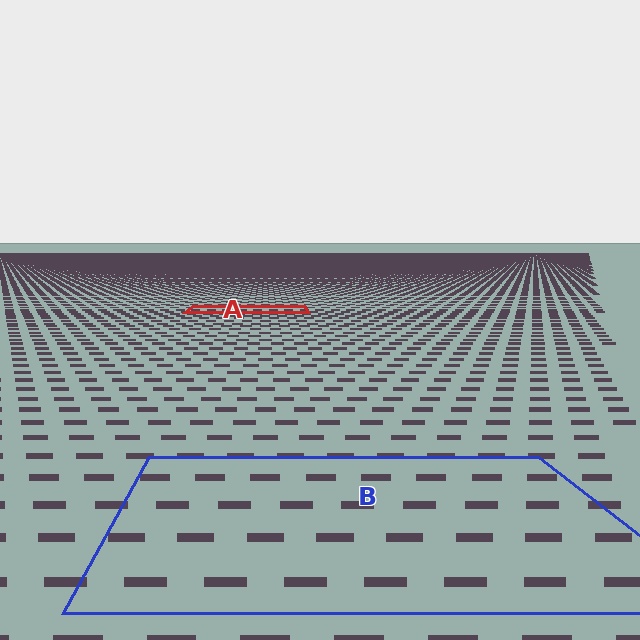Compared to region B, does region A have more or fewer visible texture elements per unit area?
Region A has more texture elements per unit area — they are packed more densely because it is farther away.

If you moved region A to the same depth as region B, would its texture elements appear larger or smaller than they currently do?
They would appear larger. At a closer depth, the same texture elements are projected at a bigger on-screen size.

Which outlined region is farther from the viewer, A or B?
Region A is farther from the viewer — the texture elements inside it appear smaller and more densely packed.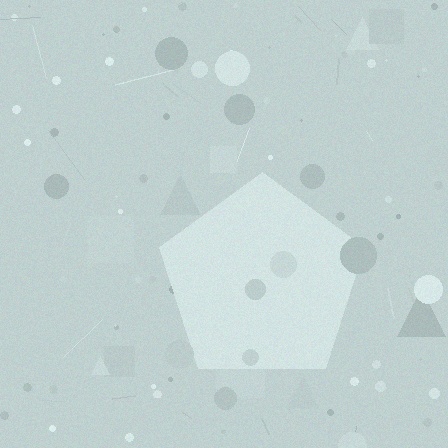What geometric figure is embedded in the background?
A pentagon is embedded in the background.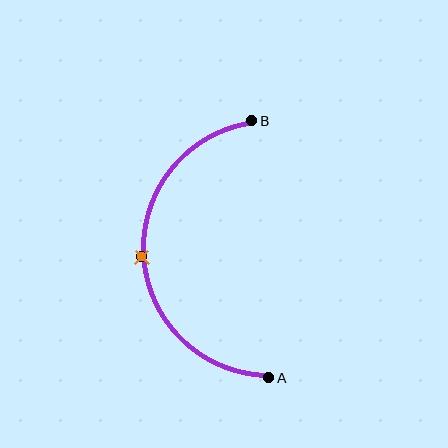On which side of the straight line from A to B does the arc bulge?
The arc bulges to the left of the straight line connecting A and B.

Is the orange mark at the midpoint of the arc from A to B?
Yes. The orange mark lies on the arc at equal arc-length from both A and B — it is the arc midpoint.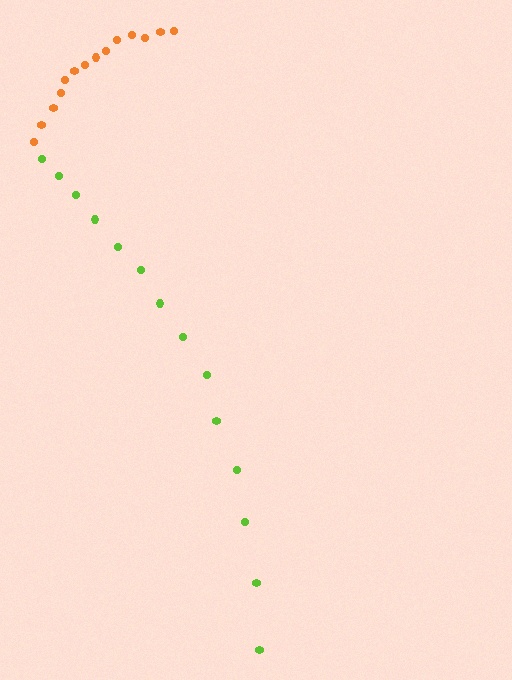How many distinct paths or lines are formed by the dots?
There are 2 distinct paths.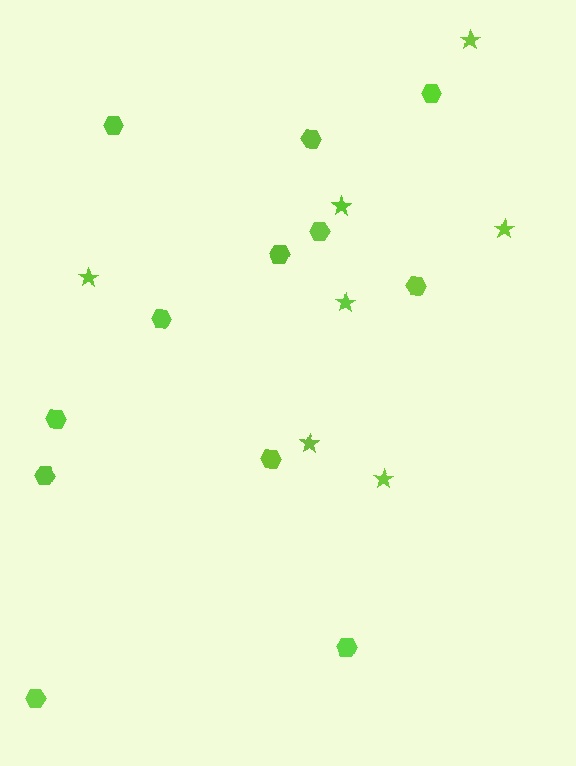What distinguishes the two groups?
There are 2 groups: one group of hexagons (12) and one group of stars (7).